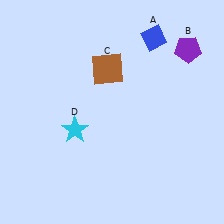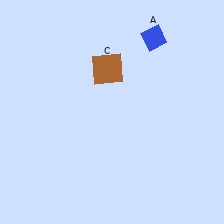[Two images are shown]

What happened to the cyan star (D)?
The cyan star (D) was removed in Image 2. It was in the bottom-left area of Image 1.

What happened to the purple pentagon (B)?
The purple pentagon (B) was removed in Image 2. It was in the top-right area of Image 1.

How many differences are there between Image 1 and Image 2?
There are 2 differences between the two images.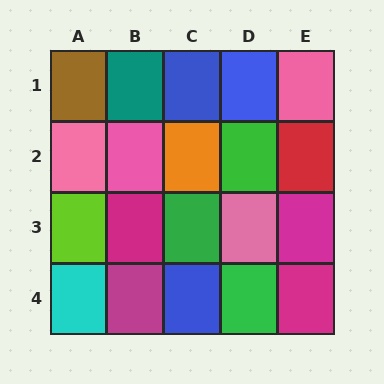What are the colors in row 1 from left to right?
Brown, teal, blue, blue, pink.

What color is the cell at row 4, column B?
Magenta.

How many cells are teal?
1 cell is teal.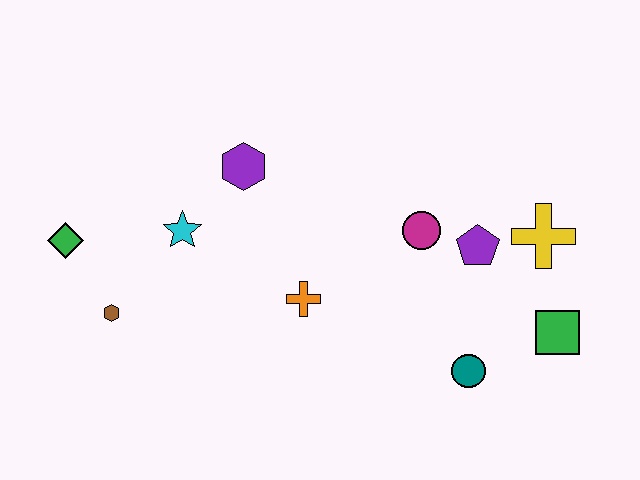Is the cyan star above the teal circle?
Yes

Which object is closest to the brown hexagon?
The green diamond is closest to the brown hexagon.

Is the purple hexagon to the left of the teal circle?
Yes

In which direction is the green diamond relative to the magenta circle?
The green diamond is to the left of the magenta circle.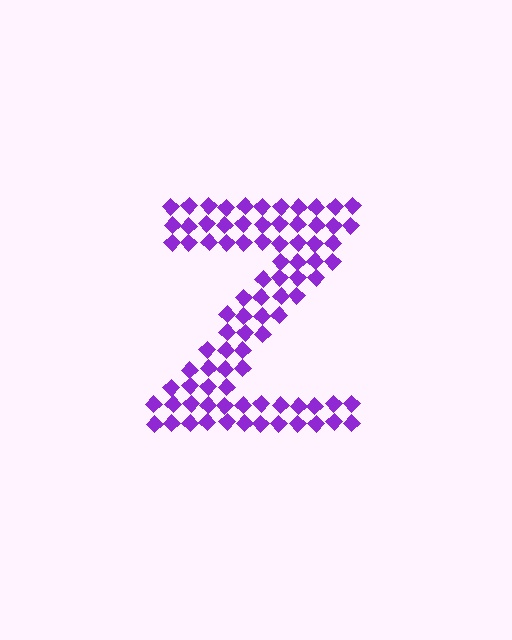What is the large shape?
The large shape is the letter Z.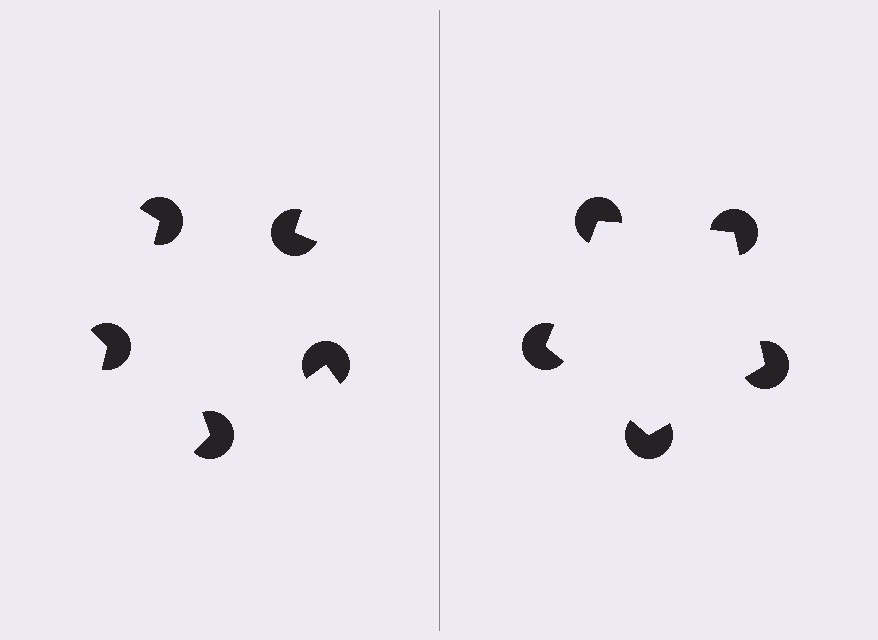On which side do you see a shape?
An illusory pentagon appears on the right side. On the left side the wedge cuts are rotated, so no coherent shape forms.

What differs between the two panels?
The pac-man discs are positioned identically on both sides; only the wedge orientations differ. On the right they align to a pentagon; on the left they are misaligned.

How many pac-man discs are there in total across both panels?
10 — 5 on each side.